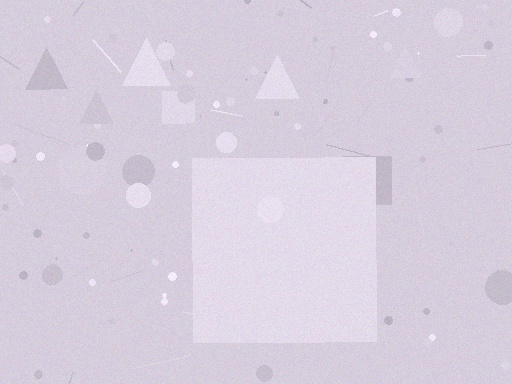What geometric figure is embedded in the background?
A square is embedded in the background.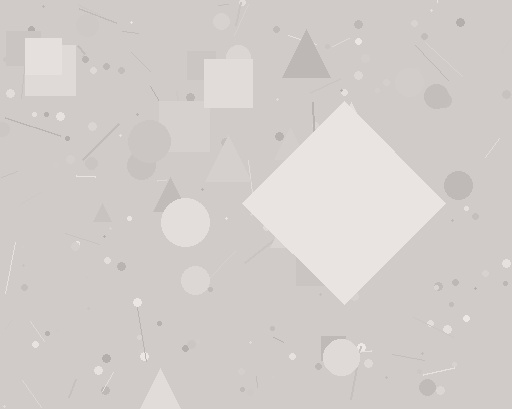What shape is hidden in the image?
A diamond is hidden in the image.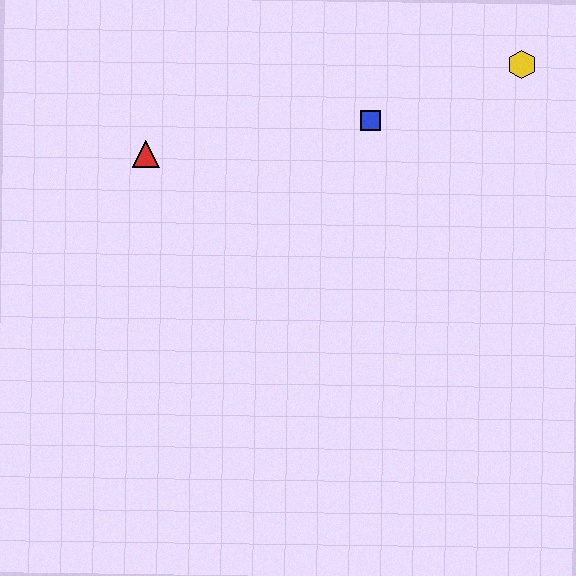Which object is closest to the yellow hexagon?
The blue square is closest to the yellow hexagon.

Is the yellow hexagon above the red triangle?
Yes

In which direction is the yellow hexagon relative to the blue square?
The yellow hexagon is to the right of the blue square.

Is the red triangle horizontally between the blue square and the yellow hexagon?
No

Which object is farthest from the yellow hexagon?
The red triangle is farthest from the yellow hexagon.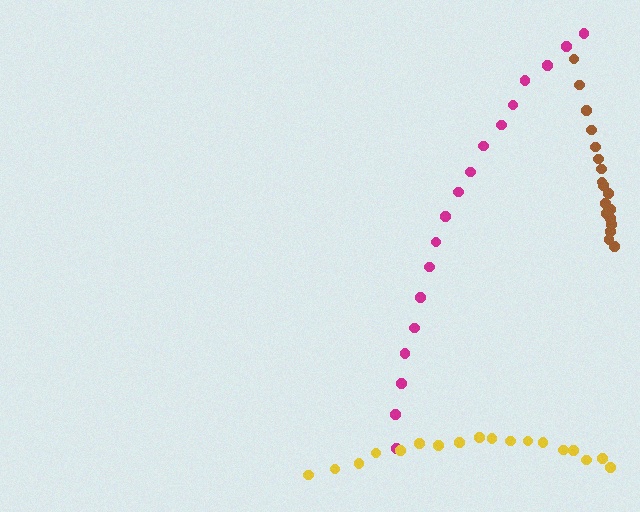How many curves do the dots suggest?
There are 3 distinct paths.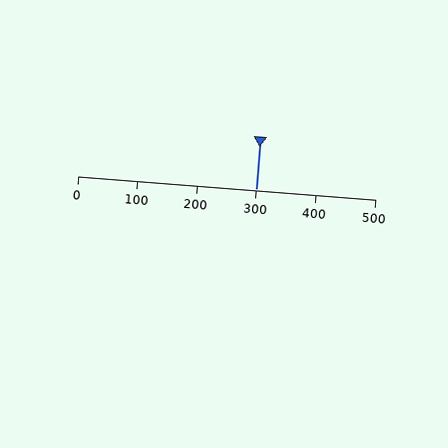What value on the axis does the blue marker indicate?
The marker indicates approximately 300.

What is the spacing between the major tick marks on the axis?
The major ticks are spaced 100 apart.